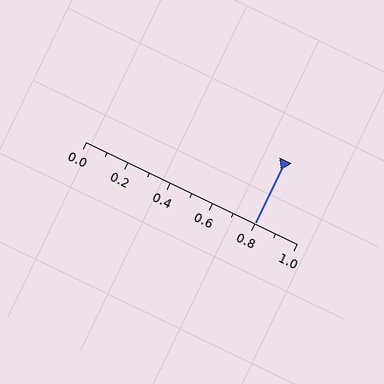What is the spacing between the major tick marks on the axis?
The major ticks are spaced 0.2 apart.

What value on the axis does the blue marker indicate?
The marker indicates approximately 0.8.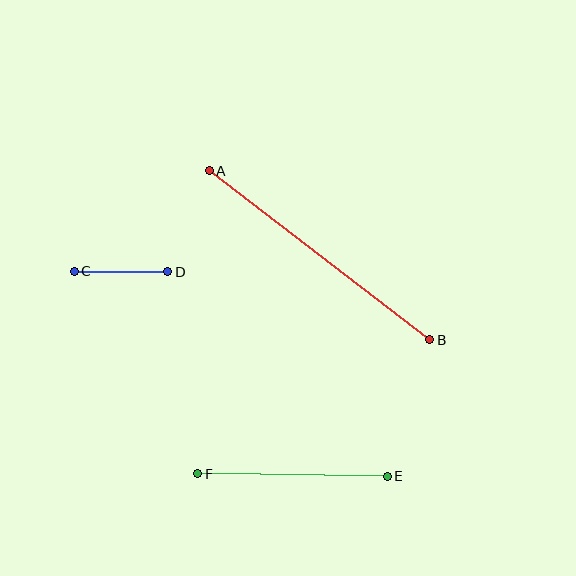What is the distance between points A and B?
The distance is approximately 278 pixels.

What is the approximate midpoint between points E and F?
The midpoint is at approximately (292, 475) pixels.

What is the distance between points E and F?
The distance is approximately 189 pixels.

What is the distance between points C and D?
The distance is approximately 93 pixels.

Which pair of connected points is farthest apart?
Points A and B are farthest apart.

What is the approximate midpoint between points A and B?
The midpoint is at approximately (319, 255) pixels.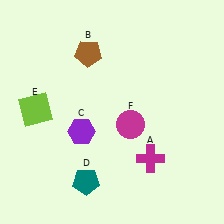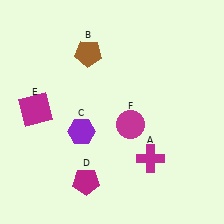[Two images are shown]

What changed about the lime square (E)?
In Image 1, E is lime. In Image 2, it changed to magenta.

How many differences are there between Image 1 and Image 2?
There are 2 differences between the two images.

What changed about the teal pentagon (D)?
In Image 1, D is teal. In Image 2, it changed to magenta.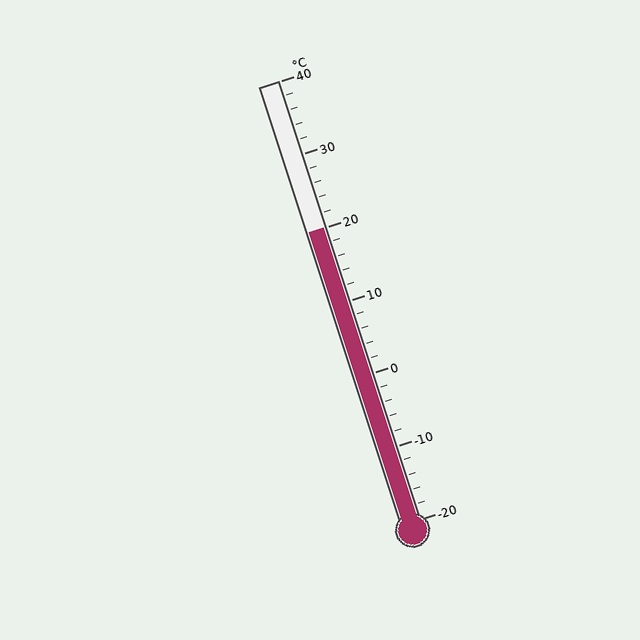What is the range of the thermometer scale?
The thermometer scale ranges from -20°C to 40°C.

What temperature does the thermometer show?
The thermometer shows approximately 20°C.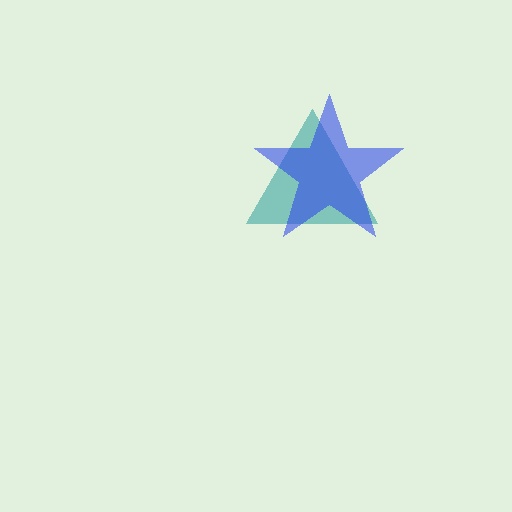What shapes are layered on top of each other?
The layered shapes are: a teal triangle, a blue star.